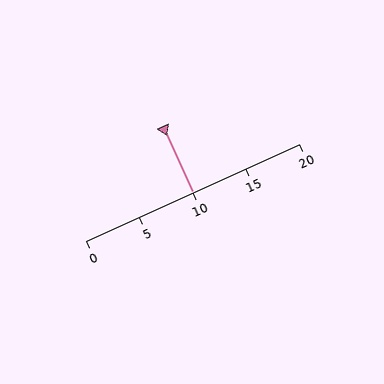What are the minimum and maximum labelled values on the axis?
The axis runs from 0 to 20.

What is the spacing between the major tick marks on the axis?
The major ticks are spaced 5 apart.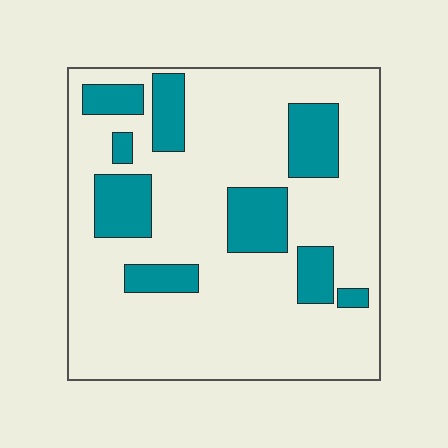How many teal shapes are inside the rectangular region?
9.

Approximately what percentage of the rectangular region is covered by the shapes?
Approximately 20%.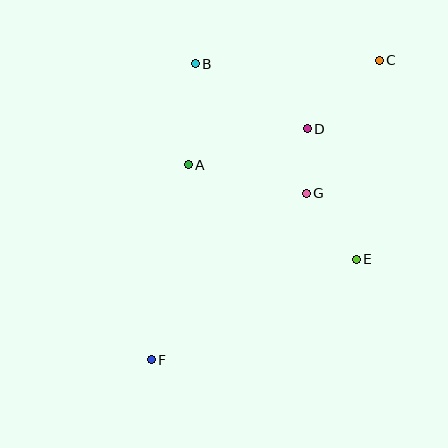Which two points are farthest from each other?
Points C and F are farthest from each other.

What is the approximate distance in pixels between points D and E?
The distance between D and E is approximately 139 pixels.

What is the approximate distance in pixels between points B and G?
The distance between B and G is approximately 170 pixels.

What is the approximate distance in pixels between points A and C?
The distance between A and C is approximately 218 pixels.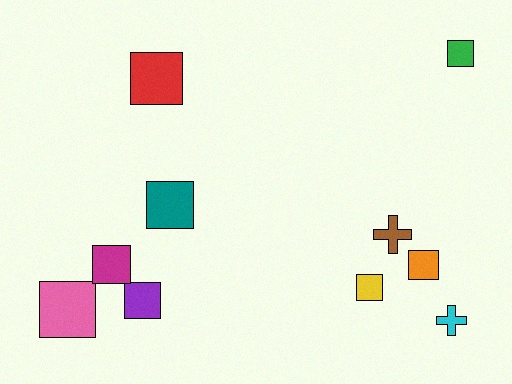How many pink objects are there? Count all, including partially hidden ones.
There is 1 pink object.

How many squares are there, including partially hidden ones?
There are 8 squares.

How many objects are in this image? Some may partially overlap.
There are 10 objects.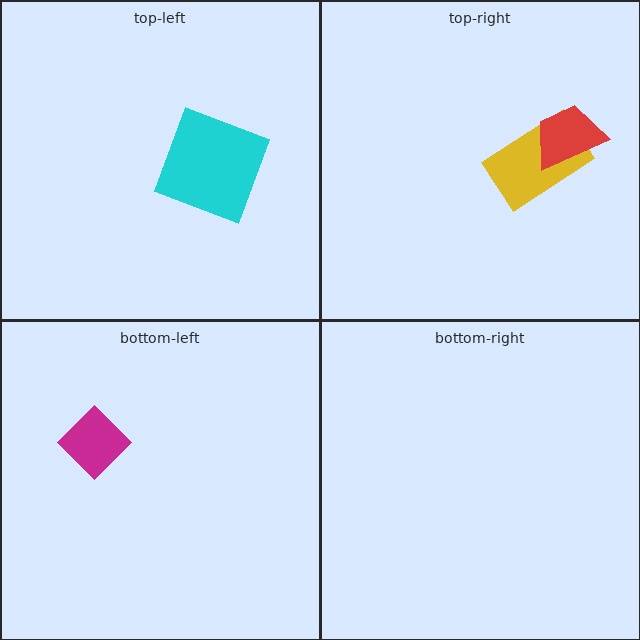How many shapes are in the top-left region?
1.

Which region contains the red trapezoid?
The top-right region.